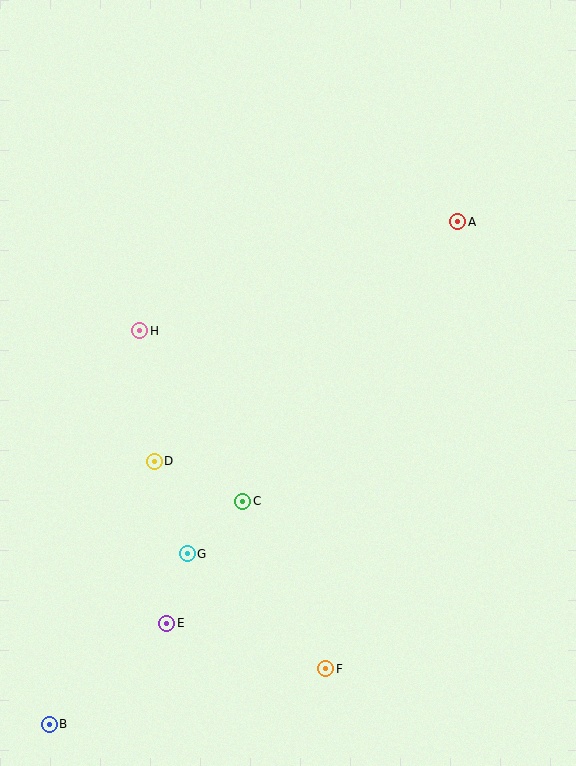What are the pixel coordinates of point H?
Point H is at (140, 331).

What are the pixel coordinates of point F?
Point F is at (326, 669).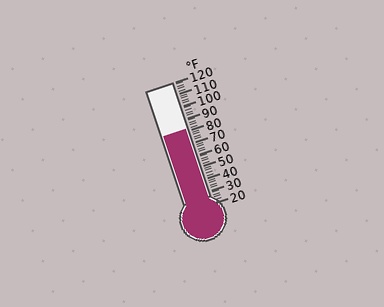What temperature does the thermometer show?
The thermometer shows approximately 82°F.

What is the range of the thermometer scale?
The thermometer scale ranges from 20°F to 120°F.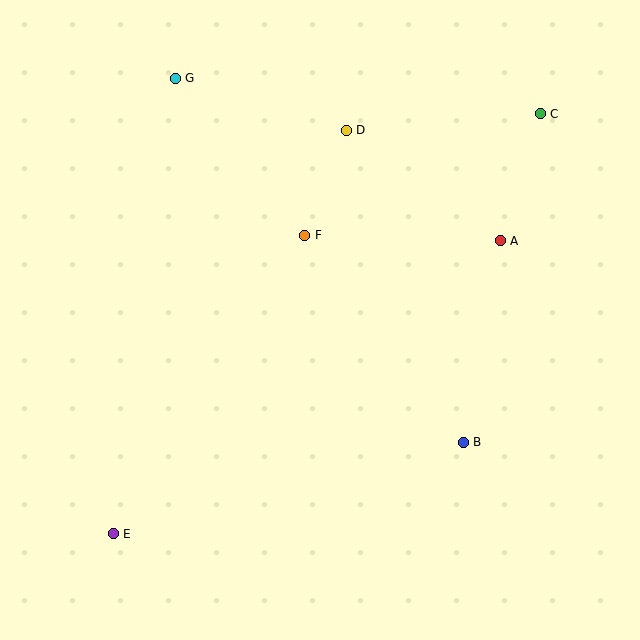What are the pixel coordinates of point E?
Point E is at (113, 534).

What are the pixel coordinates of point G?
Point G is at (175, 78).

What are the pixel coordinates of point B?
Point B is at (463, 442).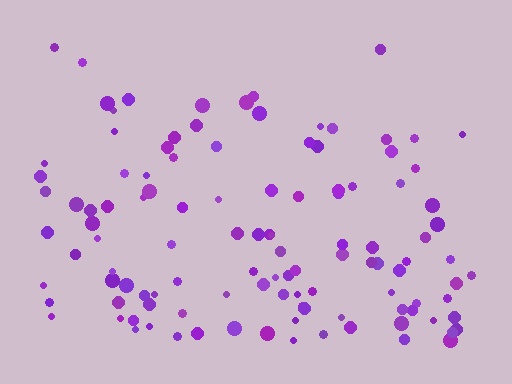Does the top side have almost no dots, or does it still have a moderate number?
Still a moderate number, just noticeably fewer than the bottom.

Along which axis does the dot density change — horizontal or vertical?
Vertical.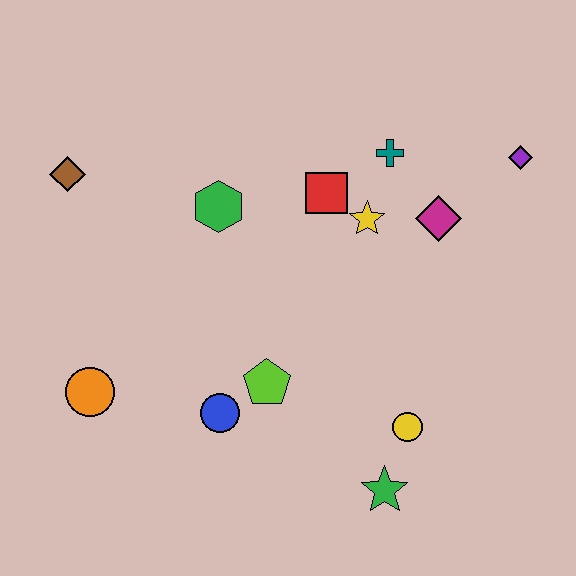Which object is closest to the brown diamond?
The green hexagon is closest to the brown diamond.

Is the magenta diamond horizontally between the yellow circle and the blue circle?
No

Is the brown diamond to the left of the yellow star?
Yes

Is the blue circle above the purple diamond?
No